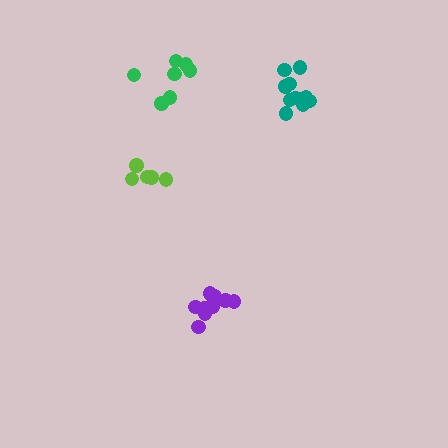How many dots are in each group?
Group 1: 7 dots, Group 2: 11 dots, Group 3: 5 dots, Group 4: 10 dots (33 total).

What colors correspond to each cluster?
The clusters are colored: green, teal, lime, purple.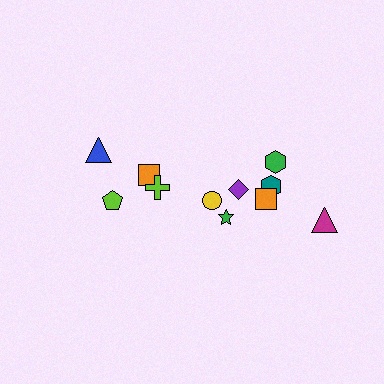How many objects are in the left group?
There are 4 objects.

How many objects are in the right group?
There are 7 objects.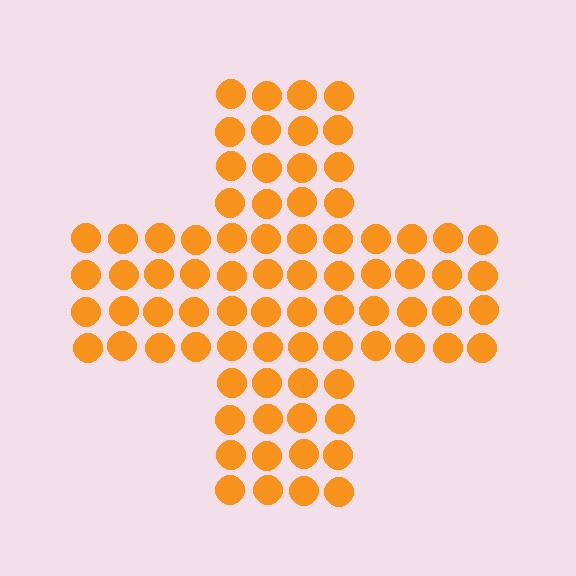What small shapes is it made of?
It is made of small circles.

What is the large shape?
The large shape is a cross.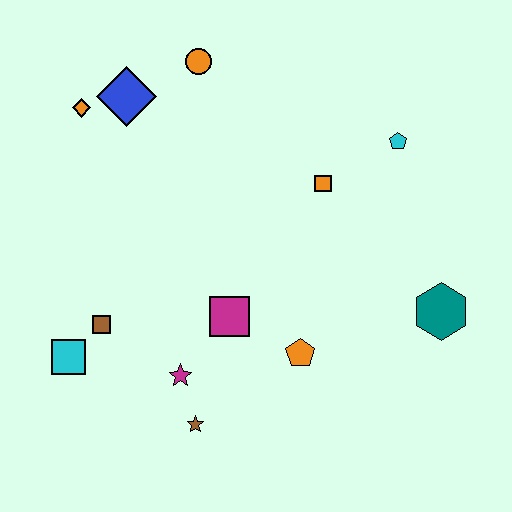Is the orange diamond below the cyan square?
No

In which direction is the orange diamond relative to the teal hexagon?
The orange diamond is to the left of the teal hexagon.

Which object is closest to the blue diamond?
The orange diamond is closest to the blue diamond.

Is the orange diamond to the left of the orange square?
Yes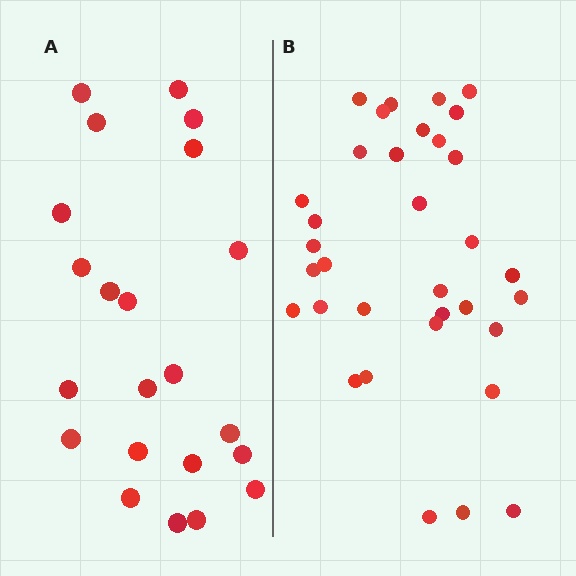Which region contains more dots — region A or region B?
Region B (the right region) has more dots.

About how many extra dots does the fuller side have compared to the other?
Region B has roughly 12 or so more dots than region A.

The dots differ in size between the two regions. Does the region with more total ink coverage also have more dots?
No. Region A has more total ink coverage because its dots are larger, but region B actually contains more individual dots. Total area can be misleading — the number of items is what matters here.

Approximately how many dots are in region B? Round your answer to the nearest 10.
About 30 dots. (The exact count is 34, which rounds to 30.)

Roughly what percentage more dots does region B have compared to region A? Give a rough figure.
About 55% more.